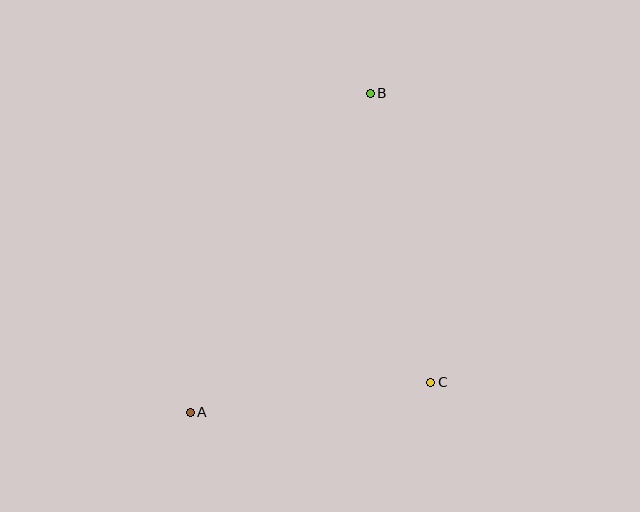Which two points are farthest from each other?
Points A and B are farthest from each other.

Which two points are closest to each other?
Points A and C are closest to each other.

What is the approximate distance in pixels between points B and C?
The distance between B and C is approximately 295 pixels.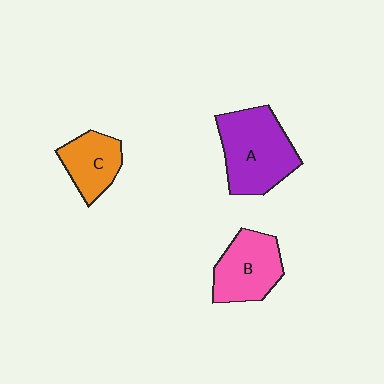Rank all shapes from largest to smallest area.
From largest to smallest: A (purple), B (pink), C (orange).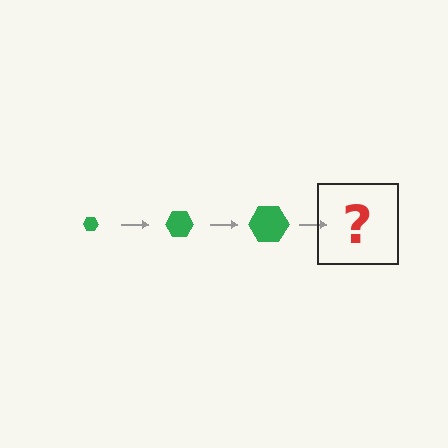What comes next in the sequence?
The next element should be a green hexagon, larger than the previous one.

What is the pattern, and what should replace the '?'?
The pattern is that the hexagon gets progressively larger each step. The '?' should be a green hexagon, larger than the previous one.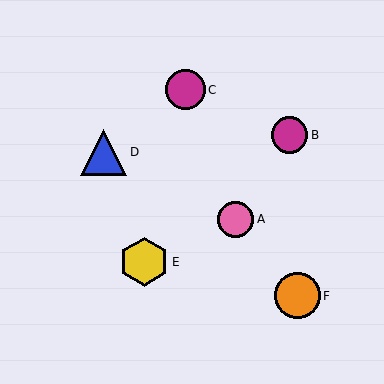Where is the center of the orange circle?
The center of the orange circle is at (297, 296).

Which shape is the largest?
The yellow hexagon (labeled E) is the largest.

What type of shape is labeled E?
Shape E is a yellow hexagon.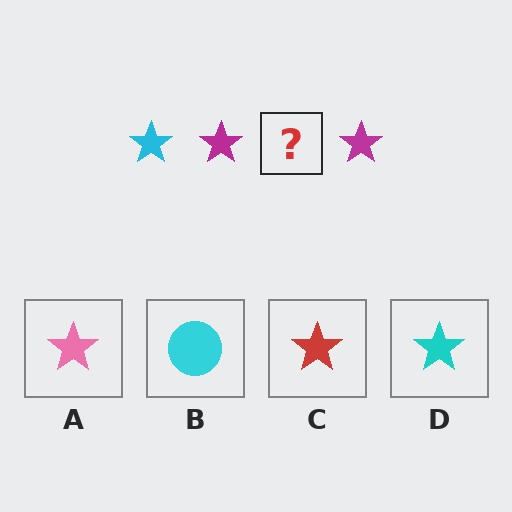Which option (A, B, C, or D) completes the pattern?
D.